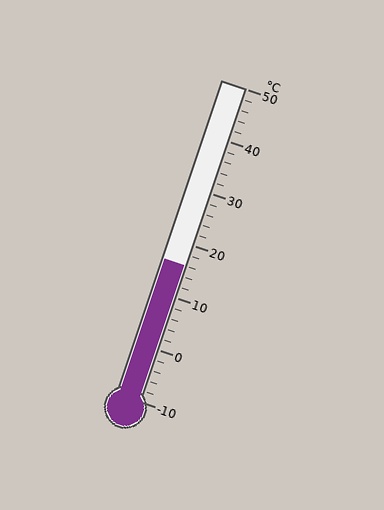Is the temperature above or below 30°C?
The temperature is below 30°C.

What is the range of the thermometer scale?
The thermometer scale ranges from -10°C to 50°C.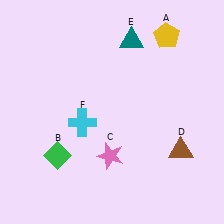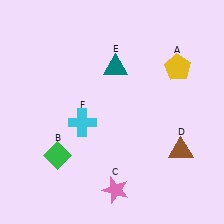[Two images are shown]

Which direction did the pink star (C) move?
The pink star (C) moved down.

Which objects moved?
The objects that moved are: the yellow pentagon (A), the pink star (C), the teal triangle (E).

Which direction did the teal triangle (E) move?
The teal triangle (E) moved down.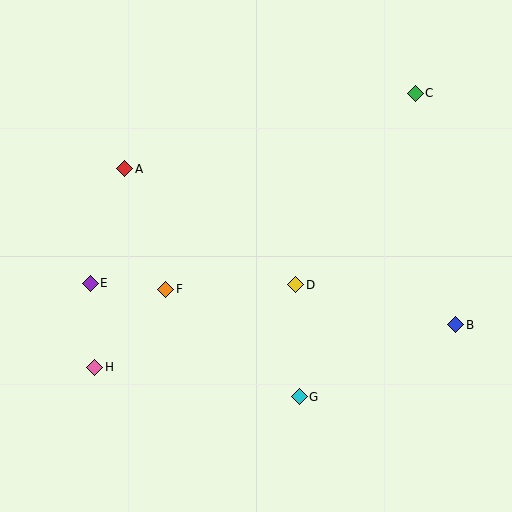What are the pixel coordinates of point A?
Point A is at (125, 169).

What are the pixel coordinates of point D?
Point D is at (296, 285).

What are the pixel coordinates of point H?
Point H is at (95, 367).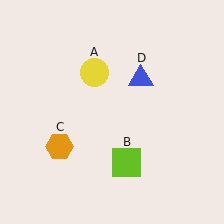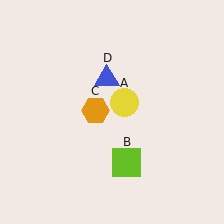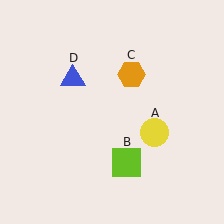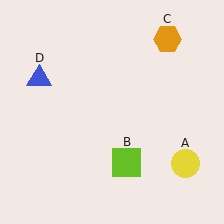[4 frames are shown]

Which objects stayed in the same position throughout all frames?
Lime square (object B) remained stationary.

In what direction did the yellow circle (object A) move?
The yellow circle (object A) moved down and to the right.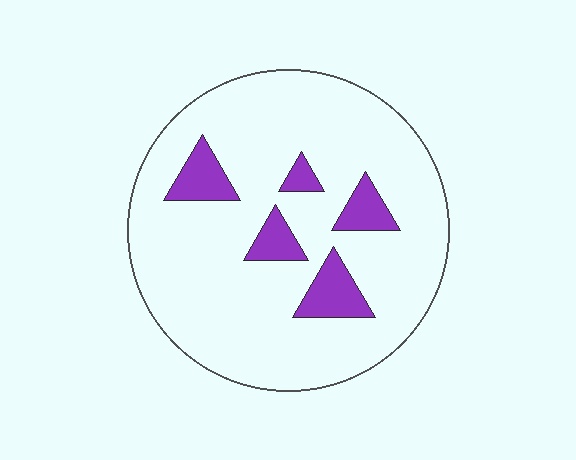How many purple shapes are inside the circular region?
5.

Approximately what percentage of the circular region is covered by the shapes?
Approximately 15%.